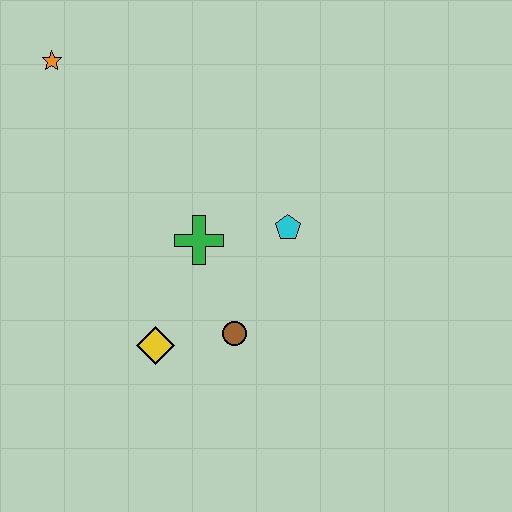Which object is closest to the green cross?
The cyan pentagon is closest to the green cross.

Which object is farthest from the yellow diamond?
The orange star is farthest from the yellow diamond.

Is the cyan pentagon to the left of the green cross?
No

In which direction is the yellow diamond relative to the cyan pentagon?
The yellow diamond is to the left of the cyan pentagon.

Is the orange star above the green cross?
Yes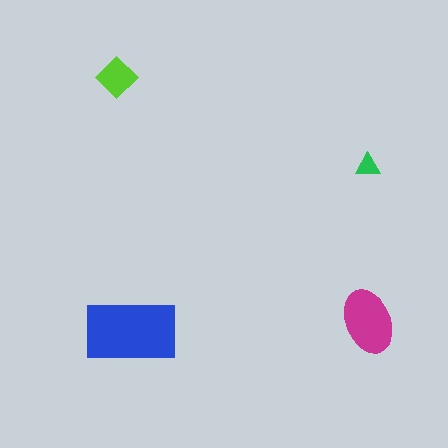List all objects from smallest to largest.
The green triangle, the lime diamond, the magenta ellipse, the blue rectangle.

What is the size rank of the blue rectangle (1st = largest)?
1st.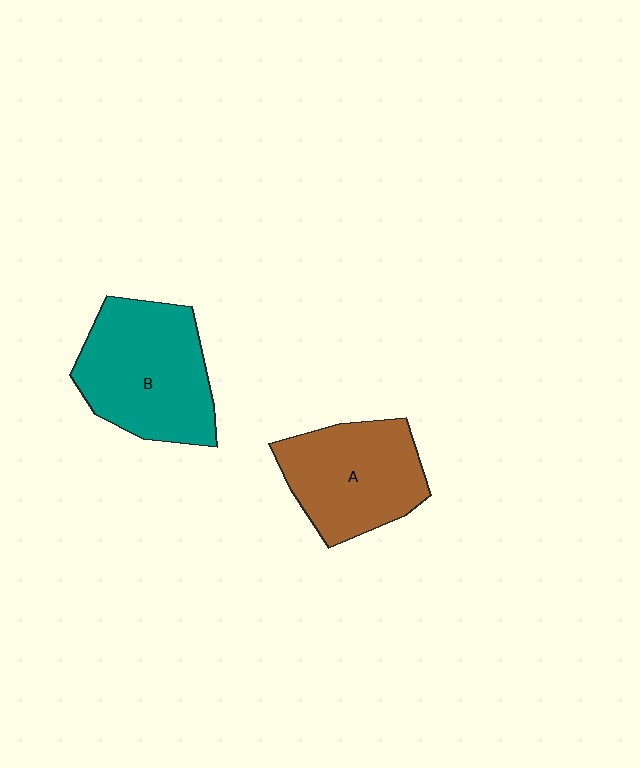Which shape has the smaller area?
Shape A (brown).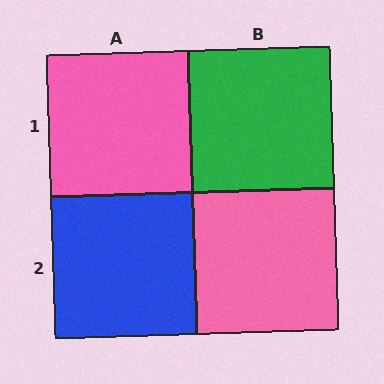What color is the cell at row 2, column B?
Pink.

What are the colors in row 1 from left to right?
Pink, green.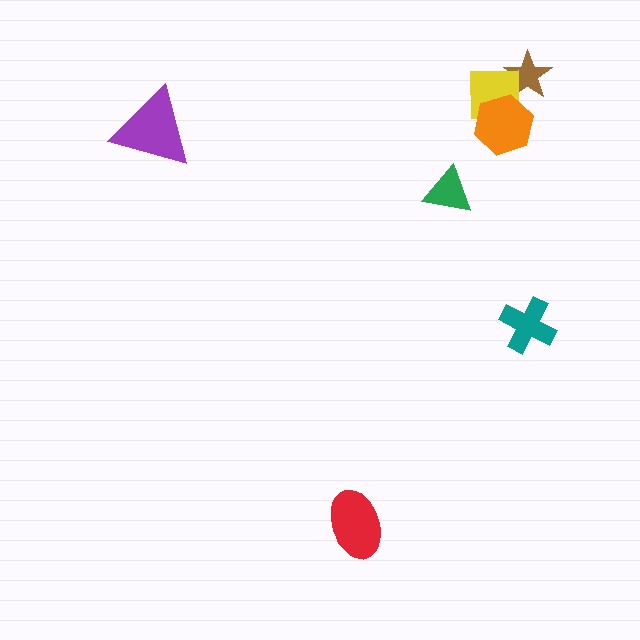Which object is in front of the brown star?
The yellow square is in front of the brown star.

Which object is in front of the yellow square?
The orange hexagon is in front of the yellow square.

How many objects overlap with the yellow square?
2 objects overlap with the yellow square.